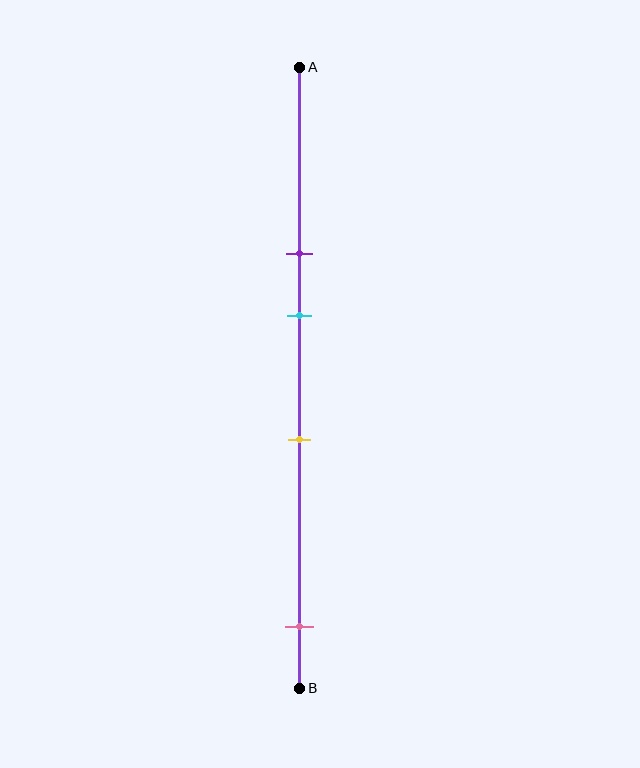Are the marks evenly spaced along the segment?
No, the marks are not evenly spaced.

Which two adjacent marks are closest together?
The purple and cyan marks are the closest adjacent pair.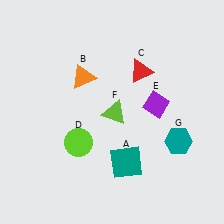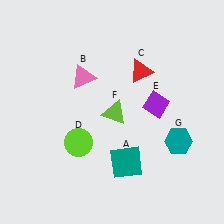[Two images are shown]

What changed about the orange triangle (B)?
In Image 1, B is orange. In Image 2, it changed to pink.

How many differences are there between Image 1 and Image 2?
There is 1 difference between the two images.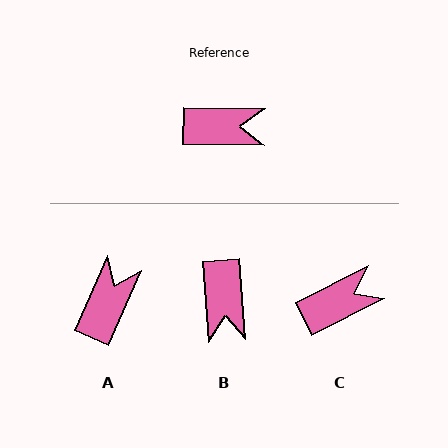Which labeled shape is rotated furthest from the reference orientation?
B, about 85 degrees away.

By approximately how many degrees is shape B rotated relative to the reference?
Approximately 85 degrees clockwise.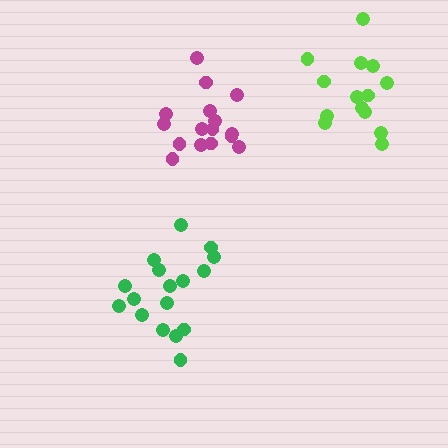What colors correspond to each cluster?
The clusters are colored: green, lime, magenta.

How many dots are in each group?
Group 1: 17 dots, Group 2: 14 dots, Group 3: 16 dots (47 total).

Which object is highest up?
The lime cluster is topmost.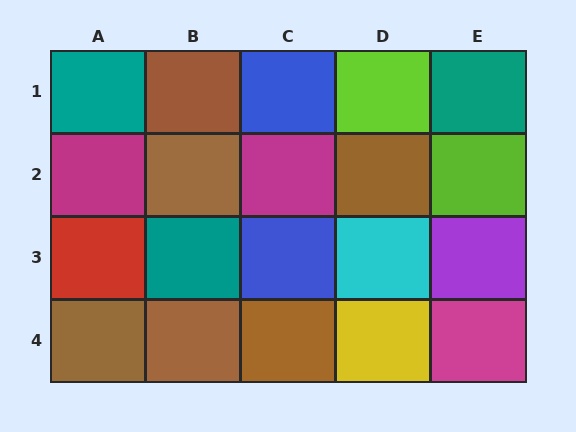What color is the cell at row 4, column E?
Magenta.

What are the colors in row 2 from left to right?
Magenta, brown, magenta, brown, lime.